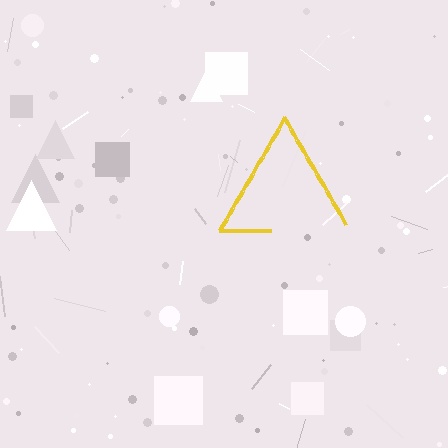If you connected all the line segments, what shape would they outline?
They would outline a triangle.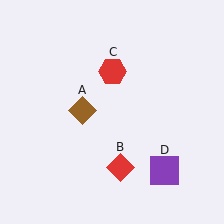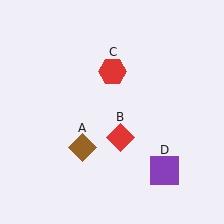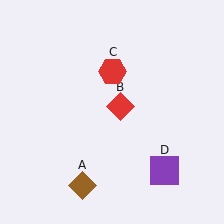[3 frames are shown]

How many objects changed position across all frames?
2 objects changed position: brown diamond (object A), red diamond (object B).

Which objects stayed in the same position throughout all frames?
Red hexagon (object C) and purple square (object D) remained stationary.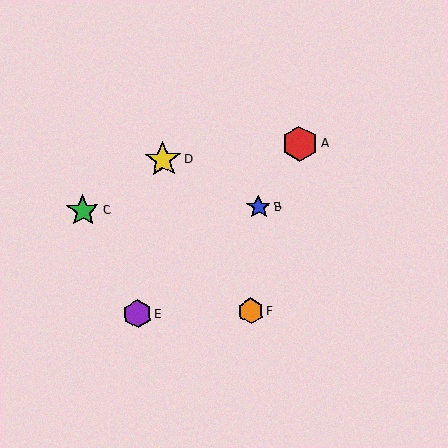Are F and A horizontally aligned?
No, F is at y≈311 and A is at y≈144.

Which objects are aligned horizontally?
Objects E, F are aligned horizontally.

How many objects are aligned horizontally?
2 objects (E, F) are aligned horizontally.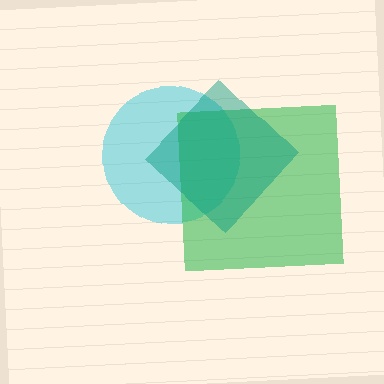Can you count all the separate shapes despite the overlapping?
Yes, there are 3 separate shapes.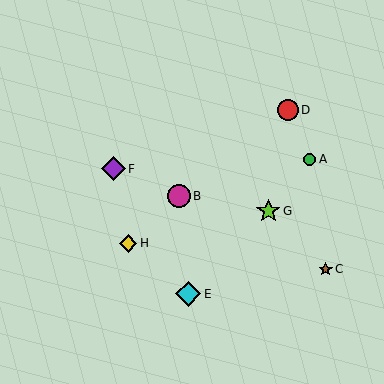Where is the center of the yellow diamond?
The center of the yellow diamond is at (128, 243).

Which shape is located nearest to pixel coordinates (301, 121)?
The red circle (labeled D) at (288, 110) is nearest to that location.